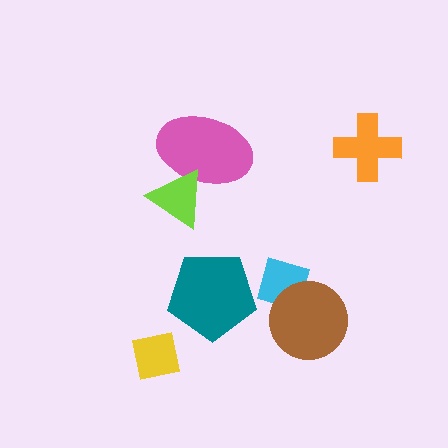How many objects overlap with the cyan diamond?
1 object overlaps with the cyan diamond.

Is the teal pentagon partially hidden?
No, no other shape covers it.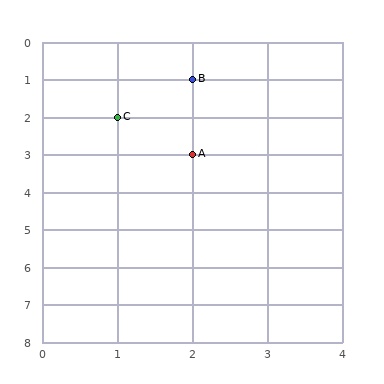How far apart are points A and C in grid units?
Points A and C are 1 column and 1 row apart (about 1.4 grid units diagonally).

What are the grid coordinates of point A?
Point A is at grid coordinates (2, 3).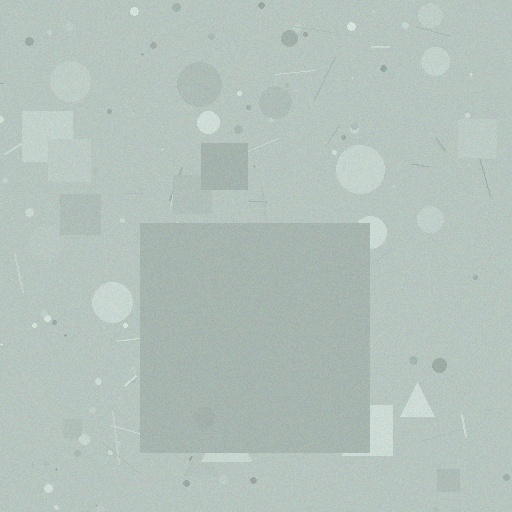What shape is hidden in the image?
A square is hidden in the image.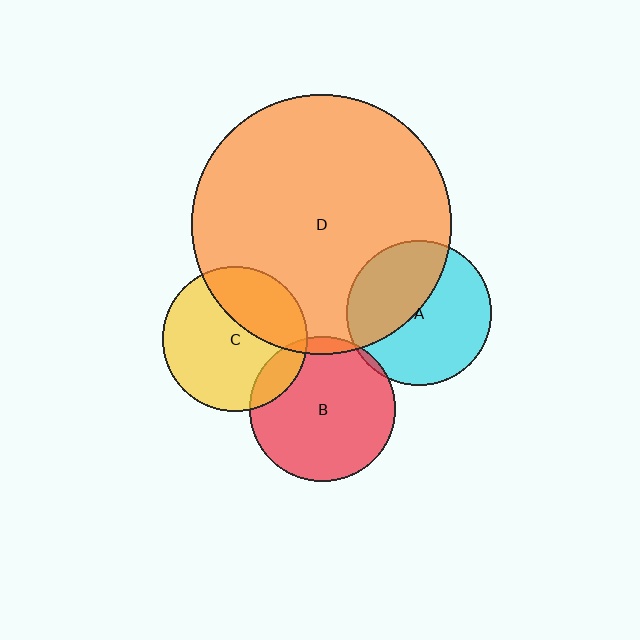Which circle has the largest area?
Circle D (orange).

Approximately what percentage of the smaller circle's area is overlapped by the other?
Approximately 15%.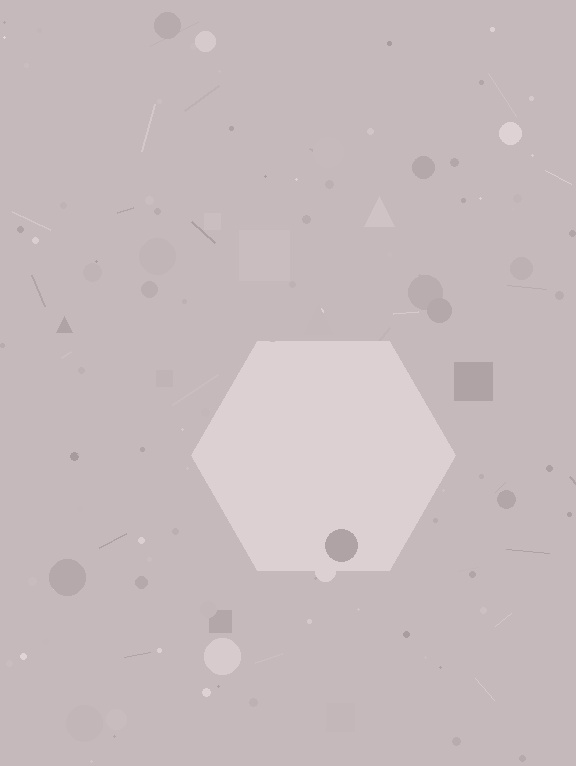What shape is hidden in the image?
A hexagon is hidden in the image.